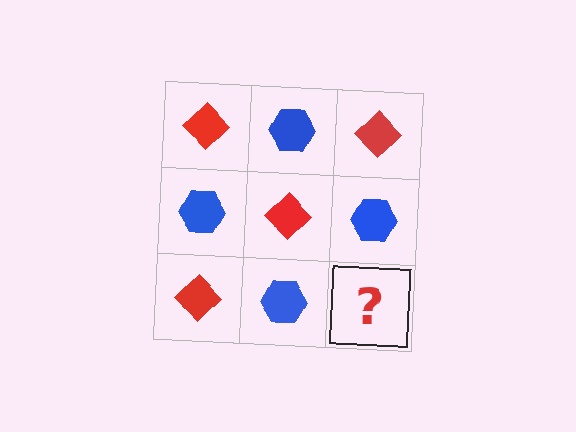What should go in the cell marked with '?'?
The missing cell should contain a red diamond.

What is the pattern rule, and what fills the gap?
The rule is that it alternates red diamond and blue hexagon in a checkerboard pattern. The gap should be filled with a red diamond.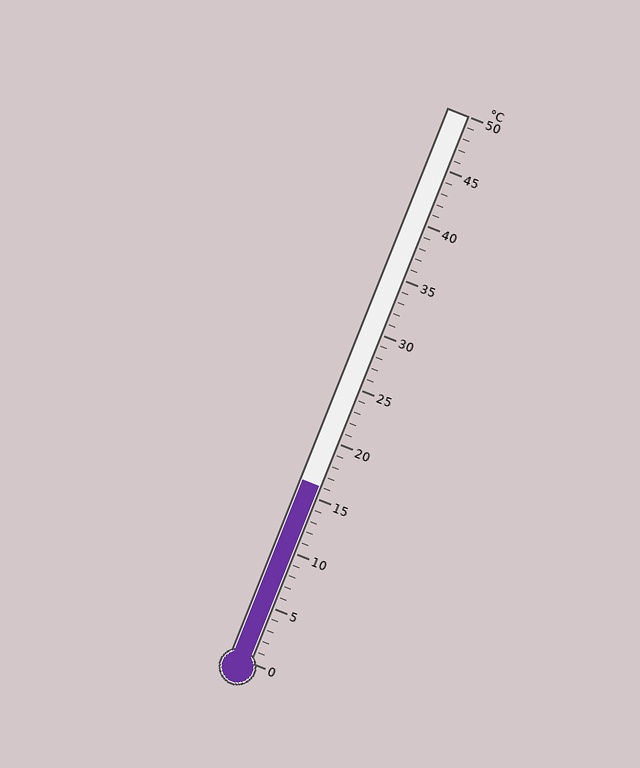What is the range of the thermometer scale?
The thermometer scale ranges from 0°C to 50°C.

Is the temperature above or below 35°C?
The temperature is below 35°C.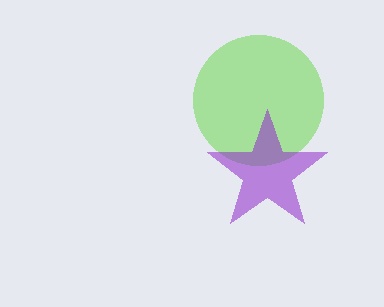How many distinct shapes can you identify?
There are 2 distinct shapes: a lime circle, a purple star.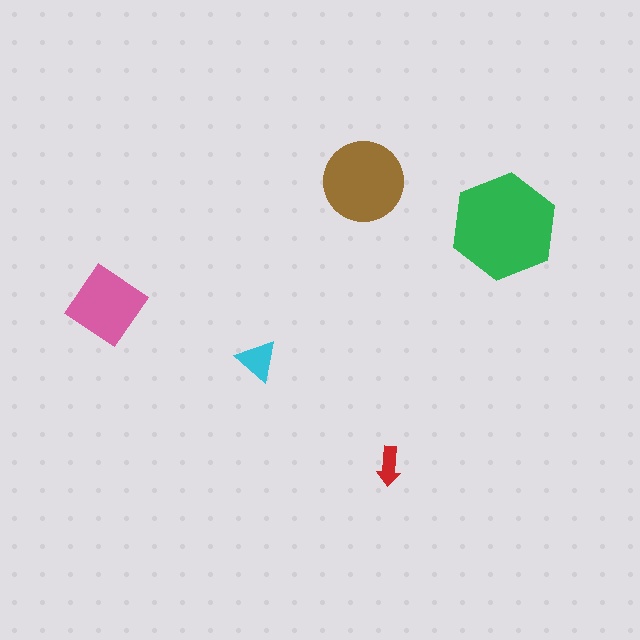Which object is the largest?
The green hexagon.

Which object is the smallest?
The red arrow.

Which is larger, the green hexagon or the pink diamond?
The green hexagon.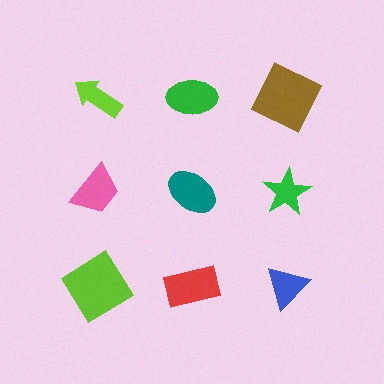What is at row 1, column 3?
A brown square.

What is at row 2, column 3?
A green star.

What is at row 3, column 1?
A lime diamond.